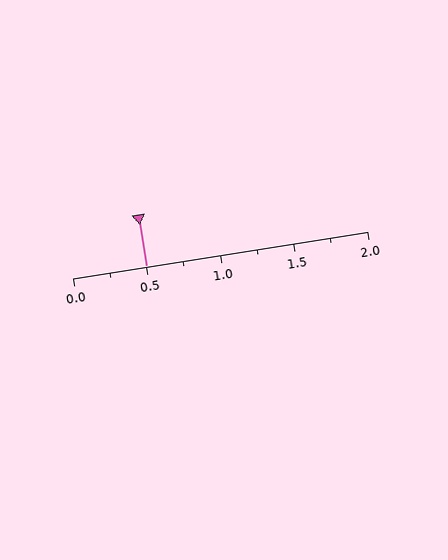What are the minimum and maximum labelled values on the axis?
The axis runs from 0.0 to 2.0.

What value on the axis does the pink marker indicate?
The marker indicates approximately 0.5.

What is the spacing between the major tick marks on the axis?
The major ticks are spaced 0.5 apart.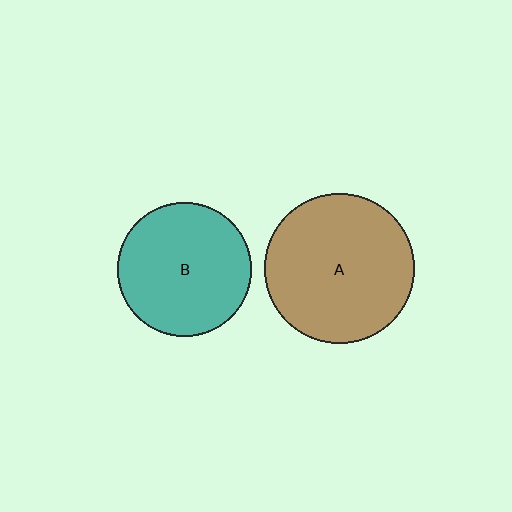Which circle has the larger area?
Circle A (brown).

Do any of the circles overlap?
No, none of the circles overlap.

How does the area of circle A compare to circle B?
Approximately 1.3 times.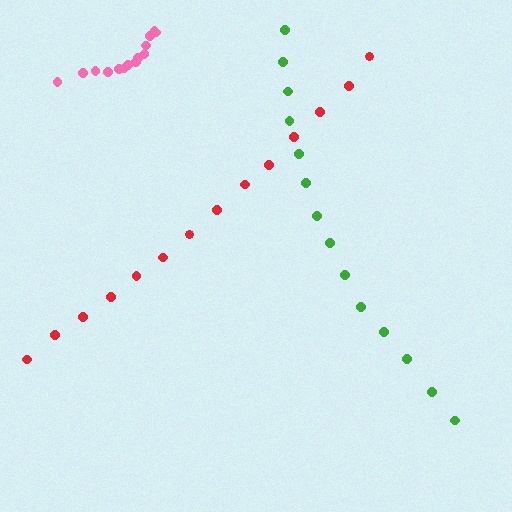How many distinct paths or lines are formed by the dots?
There are 3 distinct paths.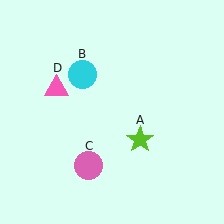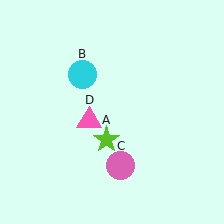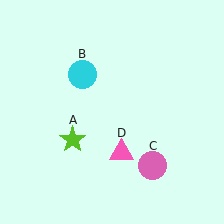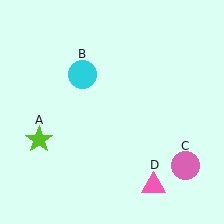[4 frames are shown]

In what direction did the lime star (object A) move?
The lime star (object A) moved left.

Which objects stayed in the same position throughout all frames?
Cyan circle (object B) remained stationary.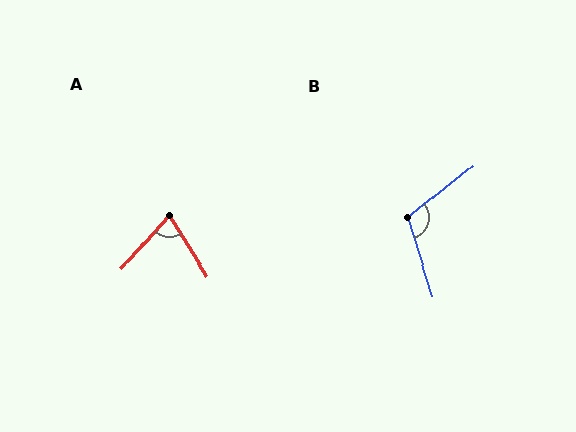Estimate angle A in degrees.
Approximately 73 degrees.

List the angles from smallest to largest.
A (73°), B (111°).